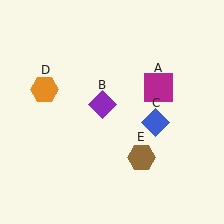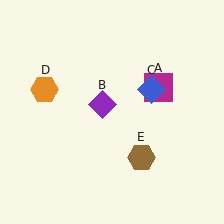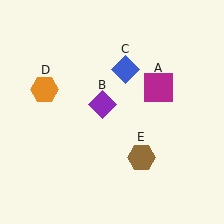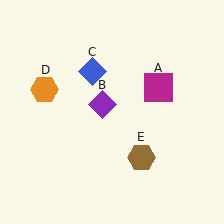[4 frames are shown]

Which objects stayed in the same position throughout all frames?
Magenta square (object A) and purple diamond (object B) and orange hexagon (object D) and brown hexagon (object E) remained stationary.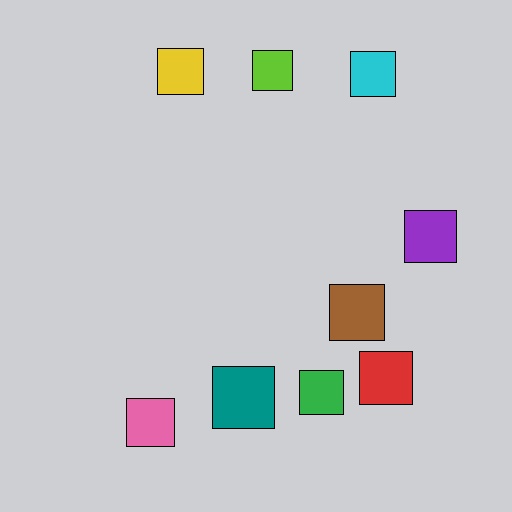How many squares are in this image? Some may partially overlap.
There are 9 squares.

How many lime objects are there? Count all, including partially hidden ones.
There is 1 lime object.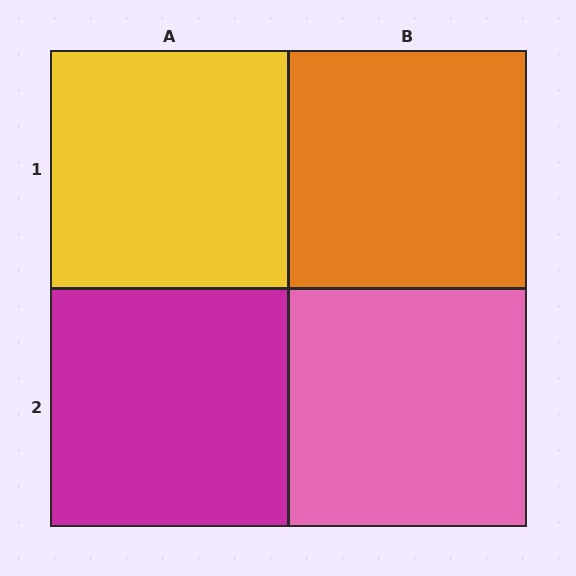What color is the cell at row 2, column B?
Pink.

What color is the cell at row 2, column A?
Magenta.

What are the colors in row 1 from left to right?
Yellow, orange.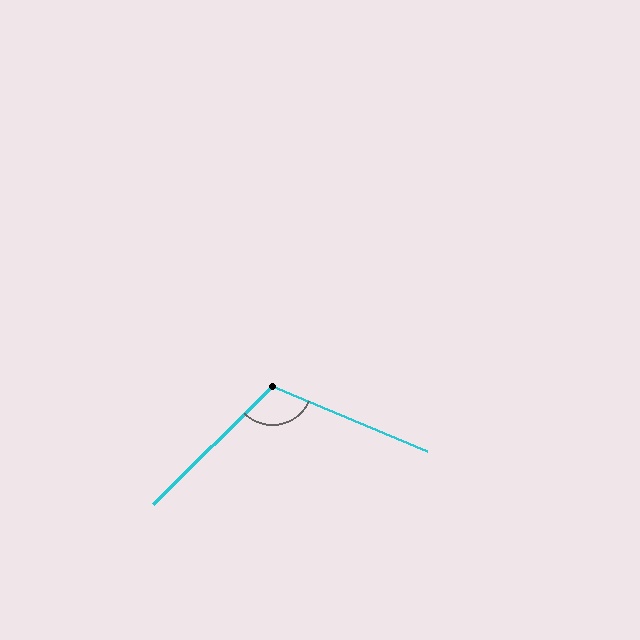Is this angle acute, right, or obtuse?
It is obtuse.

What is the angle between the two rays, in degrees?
Approximately 112 degrees.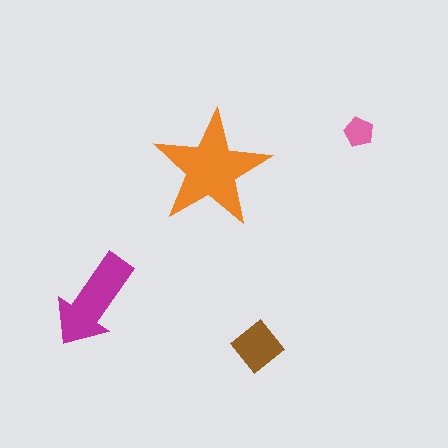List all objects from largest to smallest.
The orange star, the magenta arrow, the brown diamond, the pink pentagon.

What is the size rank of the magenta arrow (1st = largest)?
2nd.